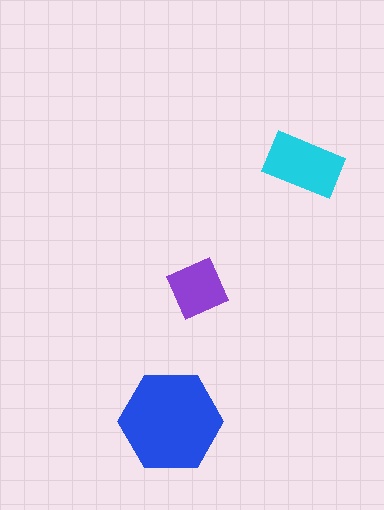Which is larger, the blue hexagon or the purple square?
The blue hexagon.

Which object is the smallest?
The purple square.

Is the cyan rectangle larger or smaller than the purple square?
Larger.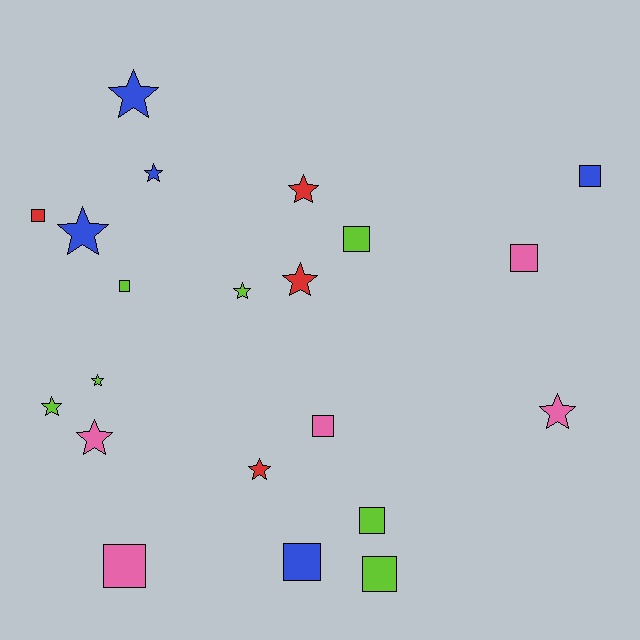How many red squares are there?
There is 1 red square.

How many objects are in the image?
There are 21 objects.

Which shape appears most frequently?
Star, with 11 objects.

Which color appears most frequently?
Lime, with 7 objects.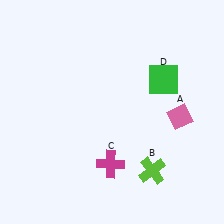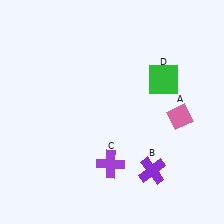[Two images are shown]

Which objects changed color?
B changed from lime to purple. C changed from magenta to purple.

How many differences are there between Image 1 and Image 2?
There are 2 differences between the two images.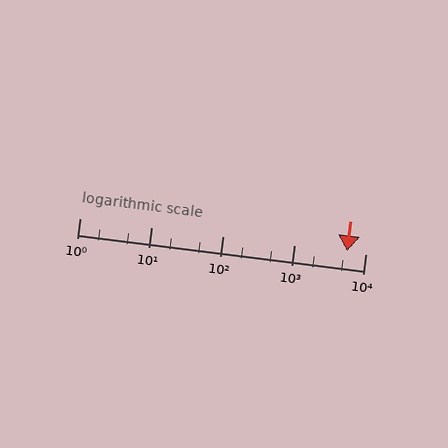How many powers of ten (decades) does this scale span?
The scale spans 4 decades, from 1 to 10000.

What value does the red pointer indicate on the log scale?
The pointer indicates approximately 5600.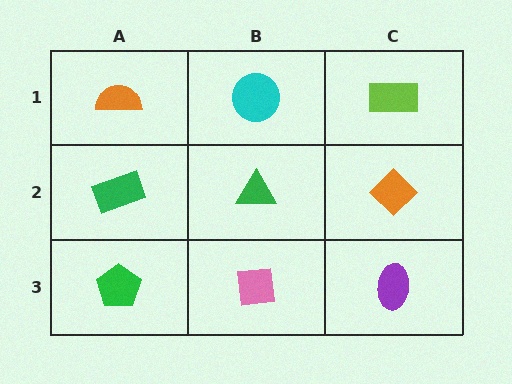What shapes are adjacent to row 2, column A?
An orange semicircle (row 1, column A), a green pentagon (row 3, column A), a green triangle (row 2, column B).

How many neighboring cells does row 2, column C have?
3.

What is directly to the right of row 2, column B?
An orange diamond.